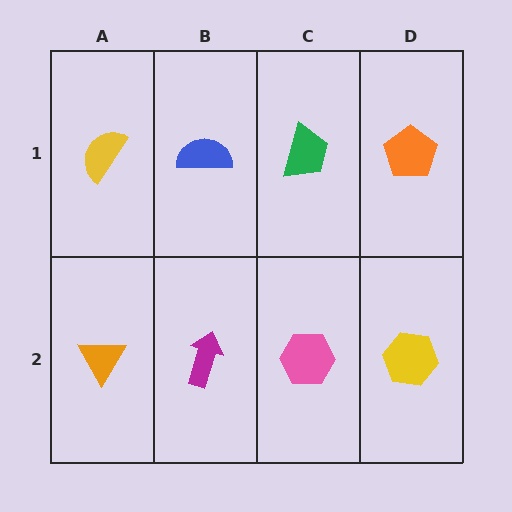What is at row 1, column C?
A green trapezoid.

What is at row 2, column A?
An orange triangle.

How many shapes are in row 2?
4 shapes.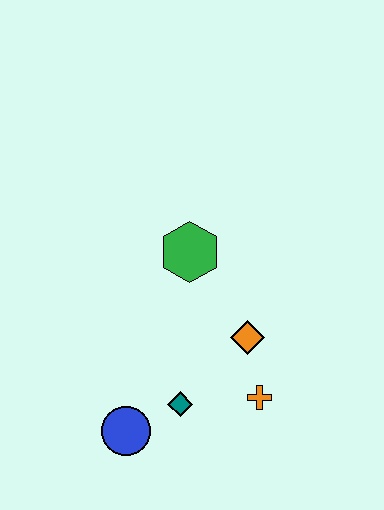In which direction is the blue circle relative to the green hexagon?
The blue circle is below the green hexagon.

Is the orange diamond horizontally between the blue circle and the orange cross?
Yes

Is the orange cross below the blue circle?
No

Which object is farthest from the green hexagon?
The blue circle is farthest from the green hexagon.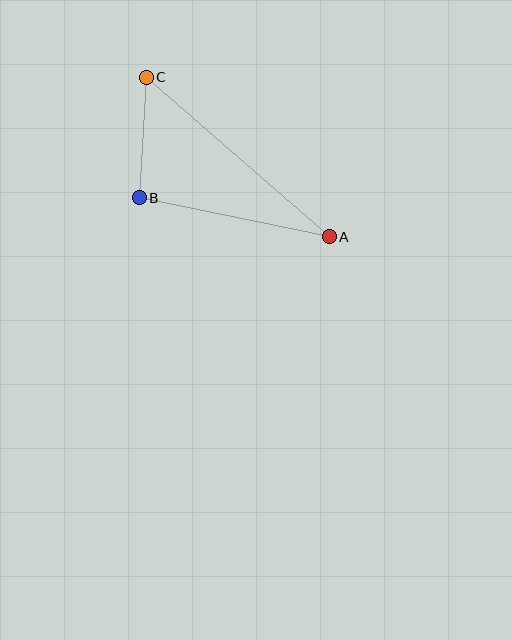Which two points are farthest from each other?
Points A and C are farthest from each other.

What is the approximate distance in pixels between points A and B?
The distance between A and B is approximately 194 pixels.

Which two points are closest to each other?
Points B and C are closest to each other.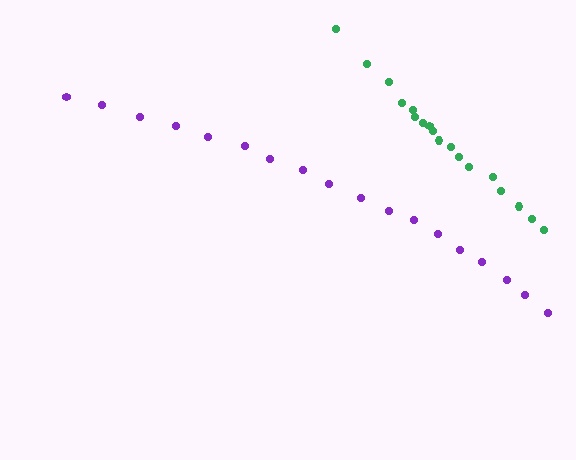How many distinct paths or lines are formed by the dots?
There are 2 distinct paths.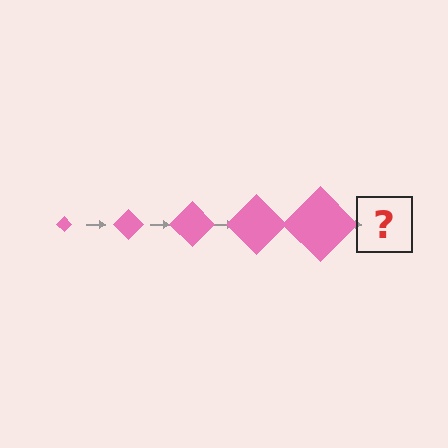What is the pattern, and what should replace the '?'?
The pattern is that the diamond gets progressively larger each step. The '?' should be a pink diamond, larger than the previous one.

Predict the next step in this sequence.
The next step is a pink diamond, larger than the previous one.